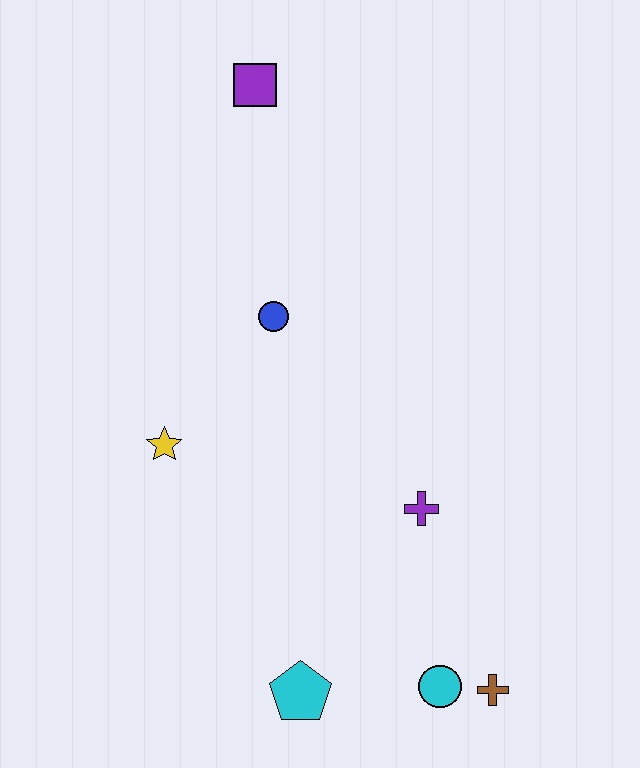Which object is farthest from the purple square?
The brown cross is farthest from the purple square.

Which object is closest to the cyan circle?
The brown cross is closest to the cyan circle.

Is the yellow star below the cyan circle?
No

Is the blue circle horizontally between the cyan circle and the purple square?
Yes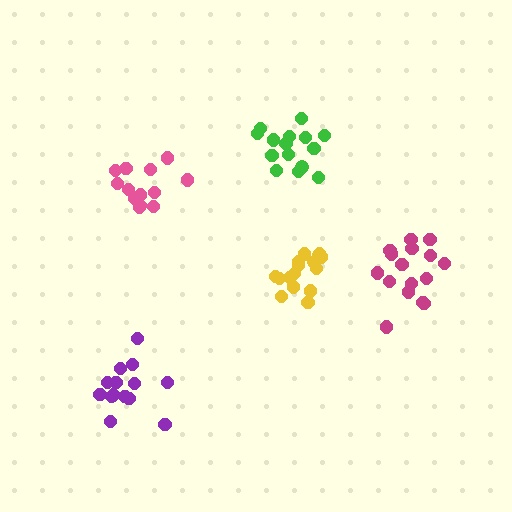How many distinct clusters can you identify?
There are 5 distinct clusters.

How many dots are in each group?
Group 1: 15 dots, Group 2: 13 dots, Group 3: 17 dots, Group 4: 14 dots, Group 5: 17 dots (76 total).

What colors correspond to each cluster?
The clusters are colored: green, pink, yellow, purple, magenta.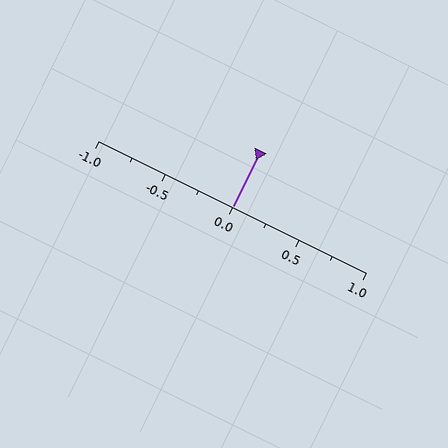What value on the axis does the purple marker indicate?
The marker indicates approximately 0.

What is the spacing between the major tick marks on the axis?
The major ticks are spaced 0.5 apart.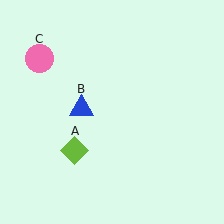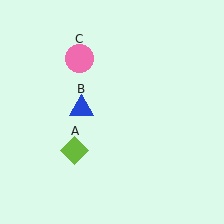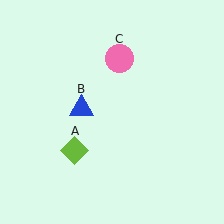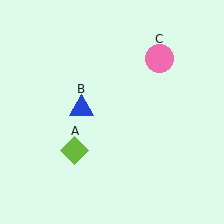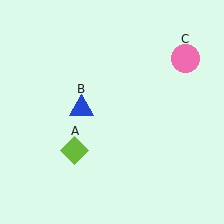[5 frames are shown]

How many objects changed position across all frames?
1 object changed position: pink circle (object C).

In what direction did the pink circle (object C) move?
The pink circle (object C) moved right.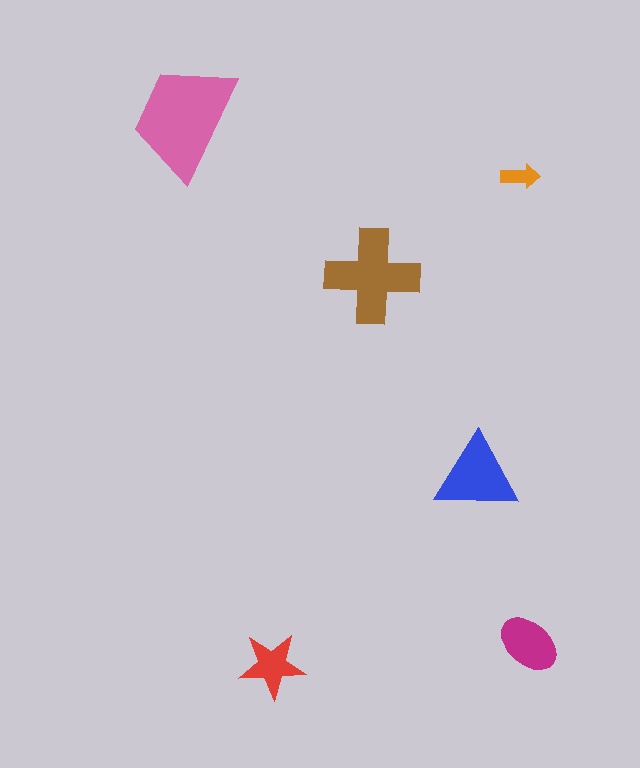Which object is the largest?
The pink trapezoid.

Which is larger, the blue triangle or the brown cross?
The brown cross.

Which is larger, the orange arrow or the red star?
The red star.